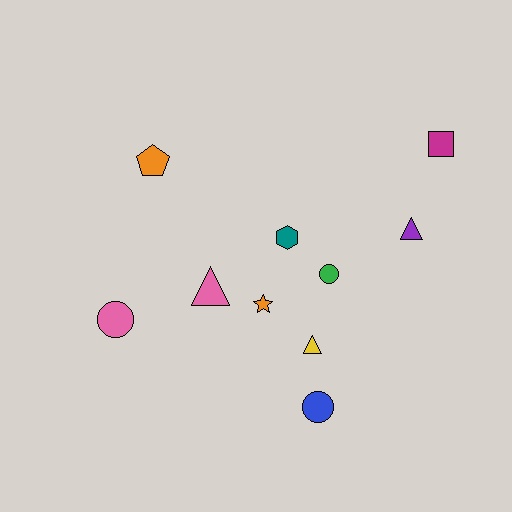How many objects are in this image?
There are 10 objects.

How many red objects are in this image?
There are no red objects.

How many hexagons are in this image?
There is 1 hexagon.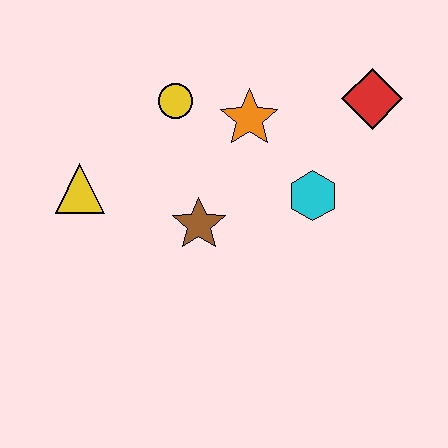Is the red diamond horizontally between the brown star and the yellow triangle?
No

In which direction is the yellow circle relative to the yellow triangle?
The yellow circle is to the right of the yellow triangle.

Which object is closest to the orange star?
The yellow circle is closest to the orange star.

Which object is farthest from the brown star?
The red diamond is farthest from the brown star.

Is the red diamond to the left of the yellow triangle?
No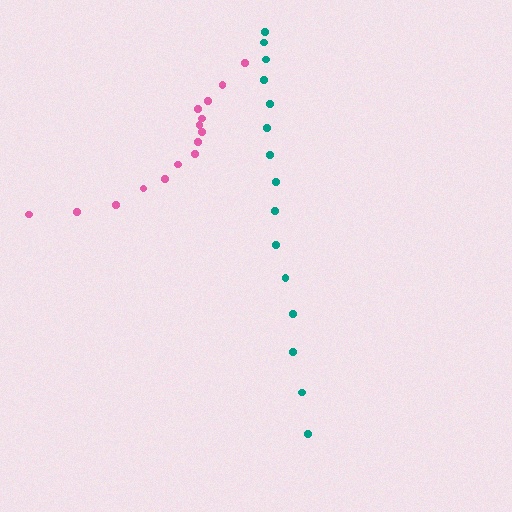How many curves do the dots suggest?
There are 2 distinct paths.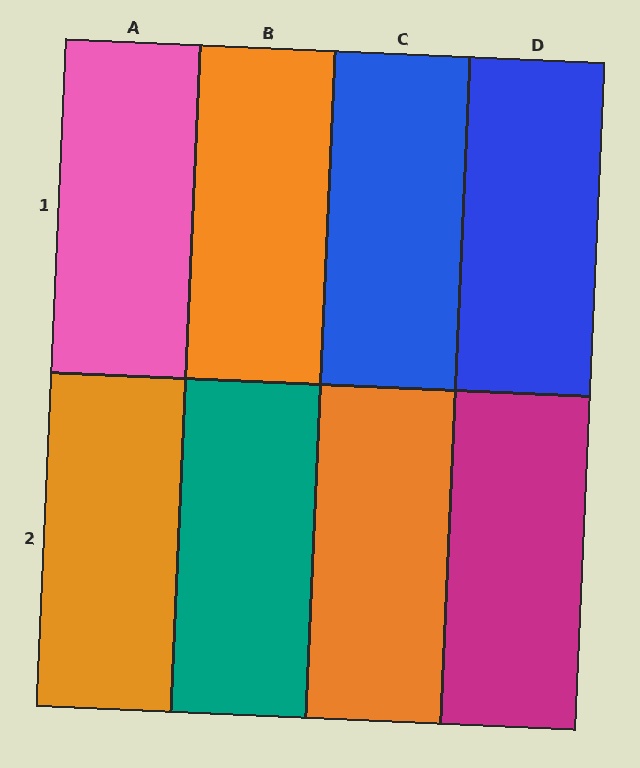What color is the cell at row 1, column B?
Orange.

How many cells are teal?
1 cell is teal.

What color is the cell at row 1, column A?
Pink.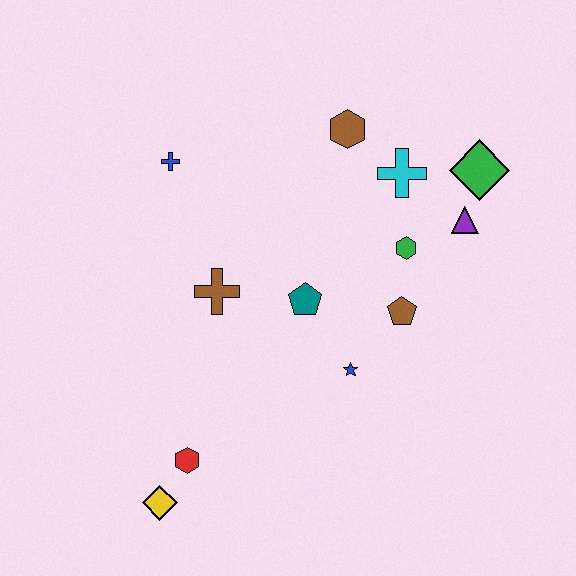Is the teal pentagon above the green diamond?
No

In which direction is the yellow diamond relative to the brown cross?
The yellow diamond is below the brown cross.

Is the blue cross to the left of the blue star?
Yes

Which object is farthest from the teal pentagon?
The yellow diamond is farthest from the teal pentagon.